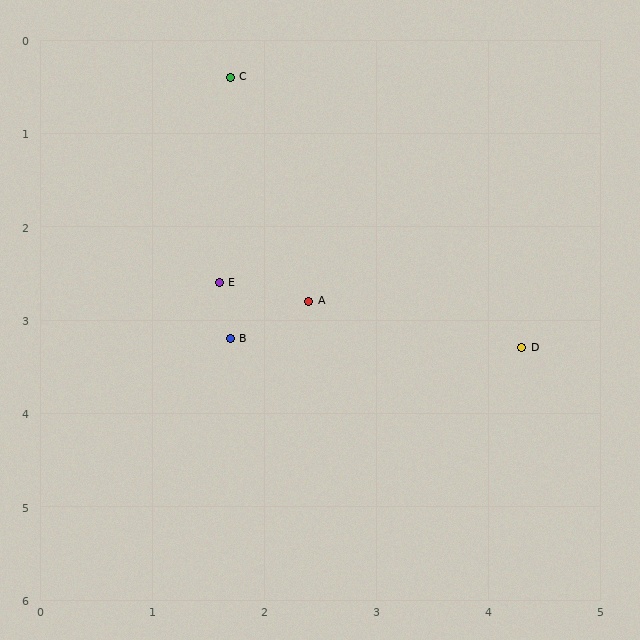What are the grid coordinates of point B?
Point B is at approximately (1.7, 3.2).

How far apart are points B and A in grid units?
Points B and A are about 0.8 grid units apart.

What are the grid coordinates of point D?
Point D is at approximately (4.3, 3.3).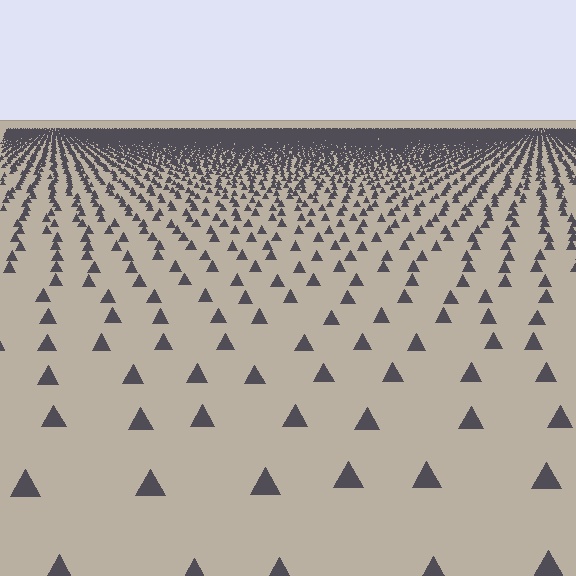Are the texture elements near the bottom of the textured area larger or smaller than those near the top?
Larger. Near the bottom, elements are closer to the viewer and appear at a bigger on-screen size.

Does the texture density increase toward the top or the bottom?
Density increases toward the top.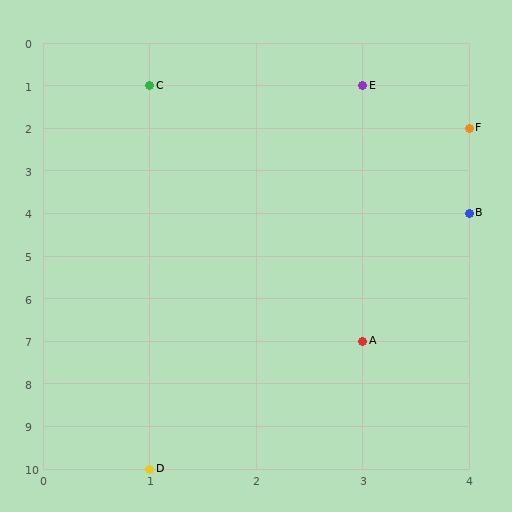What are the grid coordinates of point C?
Point C is at grid coordinates (1, 1).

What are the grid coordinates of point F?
Point F is at grid coordinates (4, 2).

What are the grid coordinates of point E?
Point E is at grid coordinates (3, 1).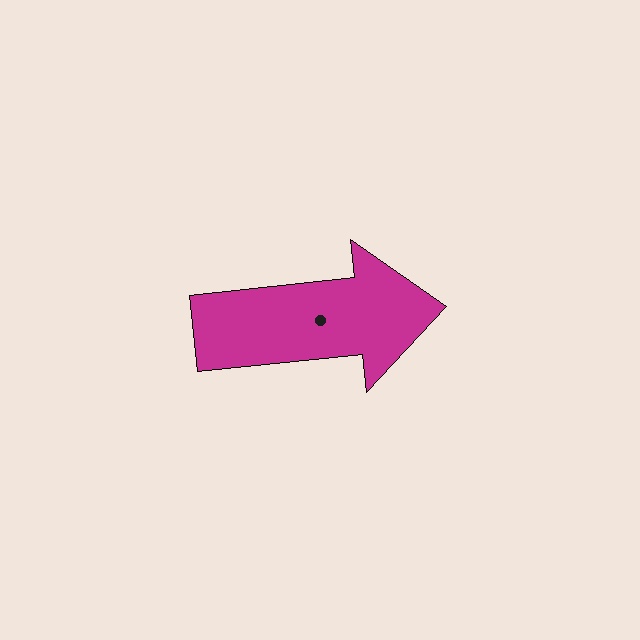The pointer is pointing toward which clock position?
Roughly 3 o'clock.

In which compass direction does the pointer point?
East.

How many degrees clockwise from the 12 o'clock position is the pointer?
Approximately 84 degrees.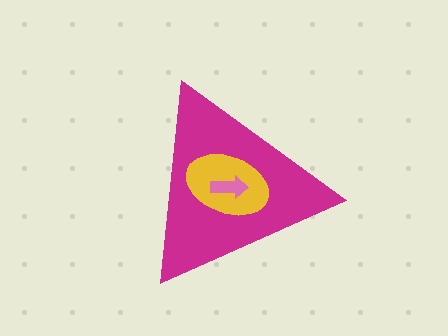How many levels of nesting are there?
3.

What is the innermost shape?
The pink arrow.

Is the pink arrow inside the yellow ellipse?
Yes.